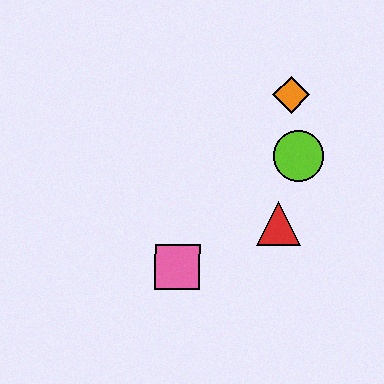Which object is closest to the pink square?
The red triangle is closest to the pink square.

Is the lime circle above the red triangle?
Yes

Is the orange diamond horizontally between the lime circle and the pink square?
Yes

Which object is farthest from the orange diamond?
The pink square is farthest from the orange diamond.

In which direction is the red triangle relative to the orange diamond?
The red triangle is below the orange diamond.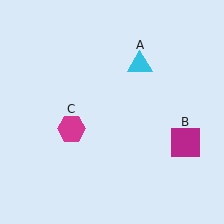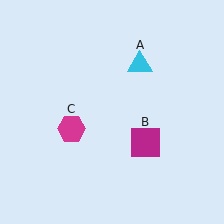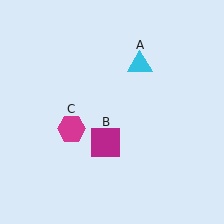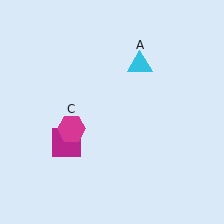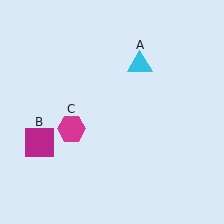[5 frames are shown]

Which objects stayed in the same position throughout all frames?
Cyan triangle (object A) and magenta hexagon (object C) remained stationary.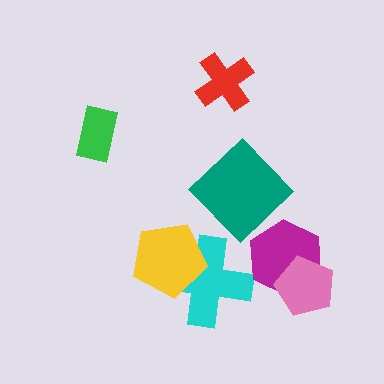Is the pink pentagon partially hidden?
No, no other shape covers it.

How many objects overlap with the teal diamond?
0 objects overlap with the teal diamond.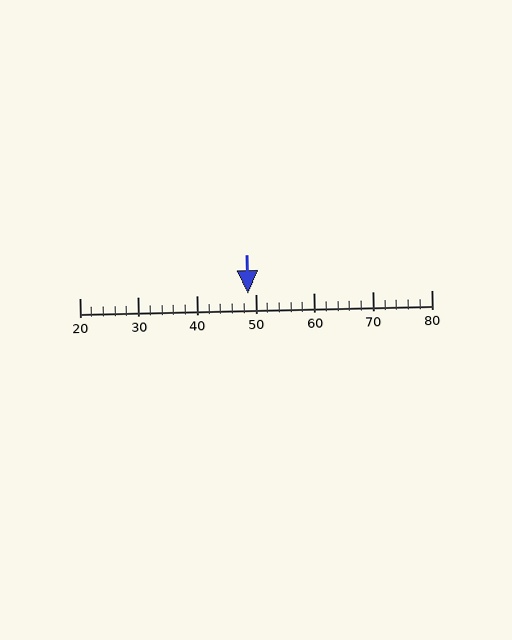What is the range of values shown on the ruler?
The ruler shows values from 20 to 80.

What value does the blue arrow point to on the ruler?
The blue arrow points to approximately 49.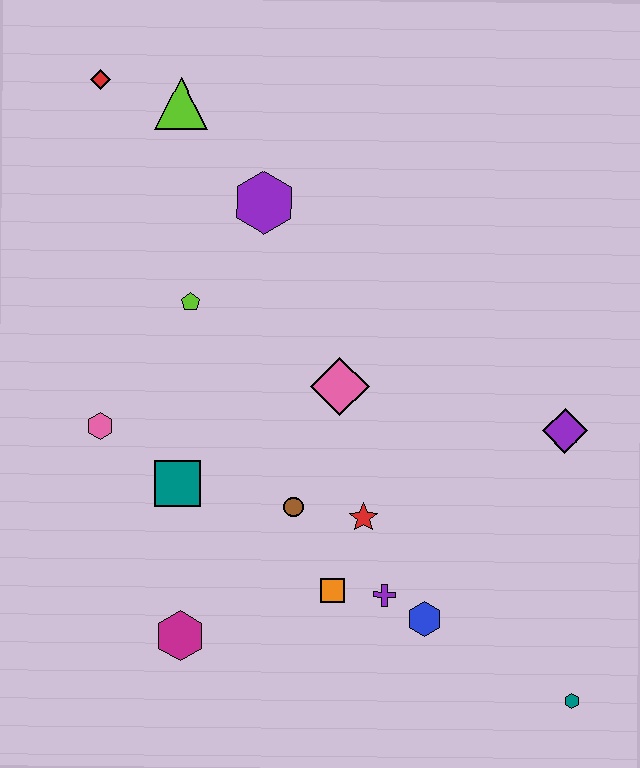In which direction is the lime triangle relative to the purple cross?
The lime triangle is above the purple cross.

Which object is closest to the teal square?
The pink hexagon is closest to the teal square.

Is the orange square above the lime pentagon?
No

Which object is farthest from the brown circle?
The red diamond is farthest from the brown circle.